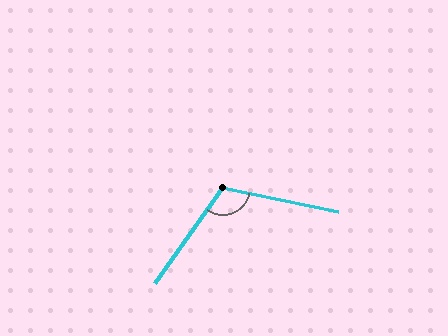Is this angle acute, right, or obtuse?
It is obtuse.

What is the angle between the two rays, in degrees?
Approximately 114 degrees.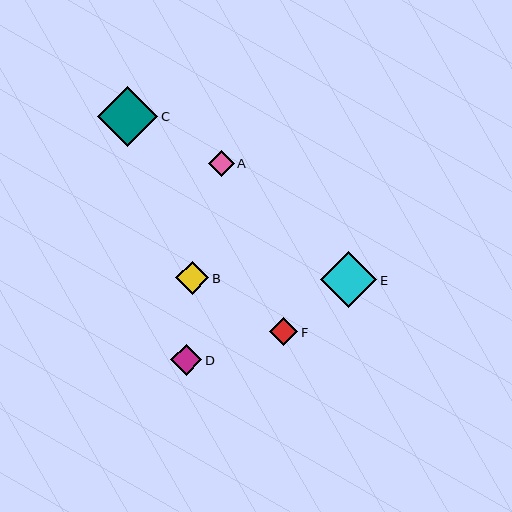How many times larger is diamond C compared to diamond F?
Diamond C is approximately 2.1 times the size of diamond F.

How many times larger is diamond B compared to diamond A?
Diamond B is approximately 1.3 times the size of diamond A.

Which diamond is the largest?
Diamond C is the largest with a size of approximately 61 pixels.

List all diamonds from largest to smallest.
From largest to smallest: C, E, B, D, F, A.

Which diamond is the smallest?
Diamond A is the smallest with a size of approximately 25 pixels.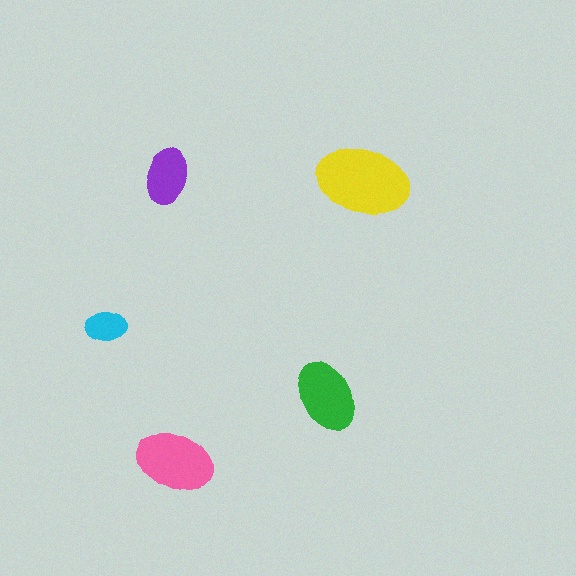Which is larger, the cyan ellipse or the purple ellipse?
The purple one.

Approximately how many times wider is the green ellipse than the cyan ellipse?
About 1.5 times wider.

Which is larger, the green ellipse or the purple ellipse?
The green one.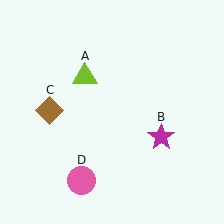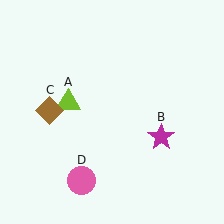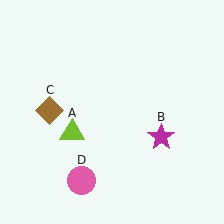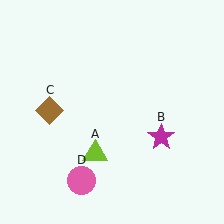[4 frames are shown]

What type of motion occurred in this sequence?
The lime triangle (object A) rotated counterclockwise around the center of the scene.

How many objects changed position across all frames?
1 object changed position: lime triangle (object A).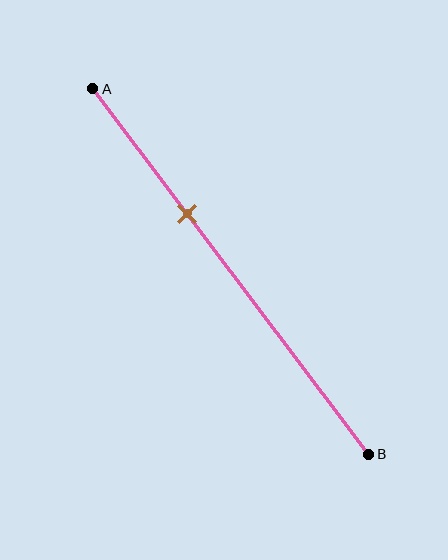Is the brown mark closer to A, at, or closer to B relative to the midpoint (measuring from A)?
The brown mark is closer to point A than the midpoint of segment AB.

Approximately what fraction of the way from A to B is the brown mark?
The brown mark is approximately 35% of the way from A to B.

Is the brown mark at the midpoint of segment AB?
No, the mark is at about 35% from A, not at the 50% midpoint.